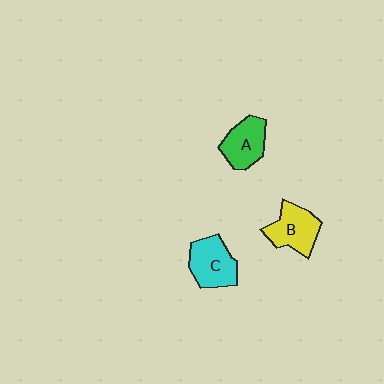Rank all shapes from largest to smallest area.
From largest to smallest: C (cyan), B (yellow), A (green).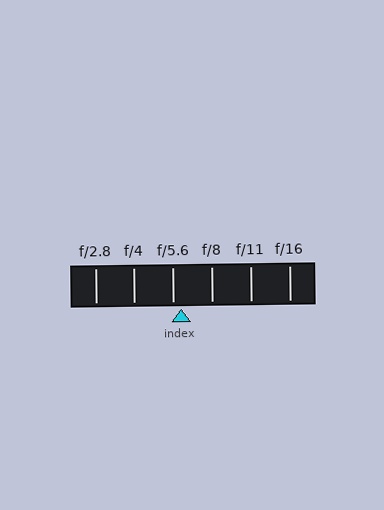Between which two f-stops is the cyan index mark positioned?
The index mark is between f/5.6 and f/8.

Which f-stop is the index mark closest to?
The index mark is closest to f/5.6.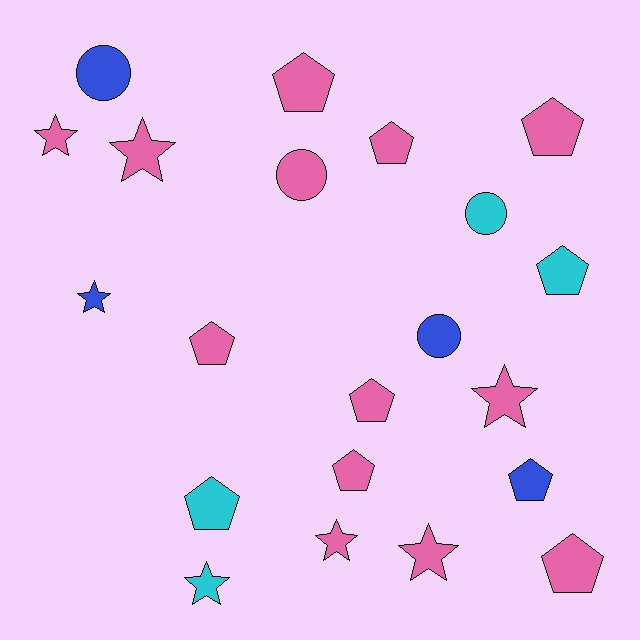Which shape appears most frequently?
Pentagon, with 10 objects.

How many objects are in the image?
There are 21 objects.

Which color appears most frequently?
Pink, with 13 objects.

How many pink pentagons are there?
There are 7 pink pentagons.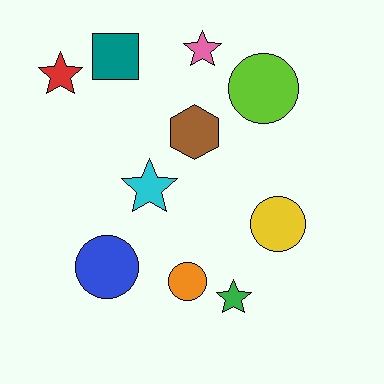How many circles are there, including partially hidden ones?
There are 4 circles.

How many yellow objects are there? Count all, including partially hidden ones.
There is 1 yellow object.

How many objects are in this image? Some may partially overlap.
There are 10 objects.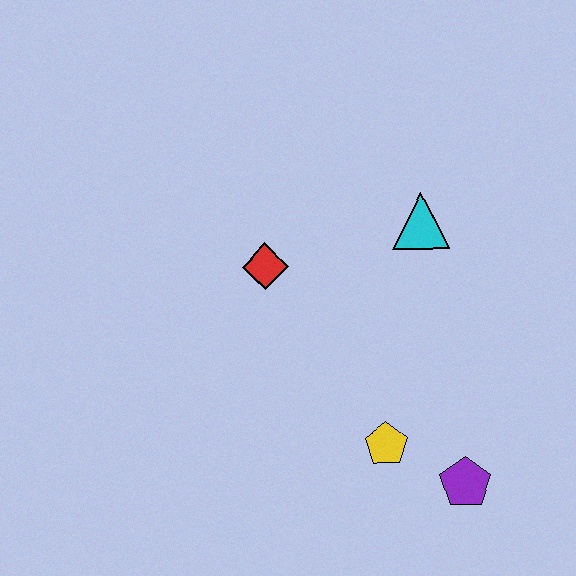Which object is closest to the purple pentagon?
The yellow pentagon is closest to the purple pentagon.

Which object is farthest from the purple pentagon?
The red diamond is farthest from the purple pentagon.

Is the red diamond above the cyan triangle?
No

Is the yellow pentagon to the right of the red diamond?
Yes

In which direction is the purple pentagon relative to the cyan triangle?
The purple pentagon is below the cyan triangle.